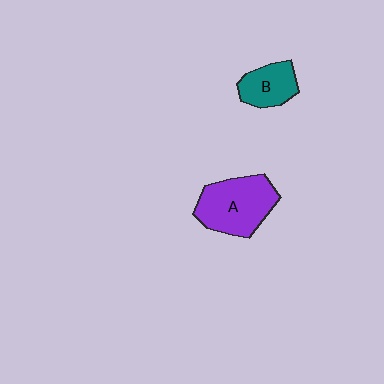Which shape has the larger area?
Shape A (purple).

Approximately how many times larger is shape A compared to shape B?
Approximately 1.8 times.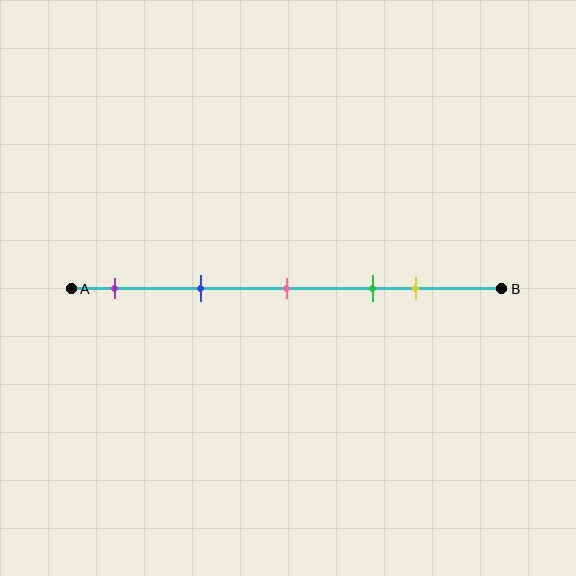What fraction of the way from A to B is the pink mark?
The pink mark is approximately 50% (0.5) of the way from A to B.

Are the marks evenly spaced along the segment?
No, the marks are not evenly spaced.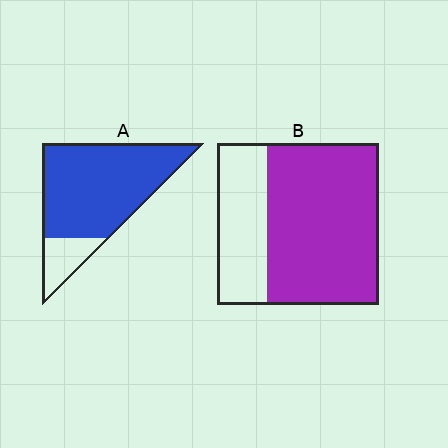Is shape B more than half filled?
Yes.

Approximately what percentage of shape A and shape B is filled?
A is approximately 85% and B is approximately 70%.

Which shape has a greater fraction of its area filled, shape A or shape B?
Shape A.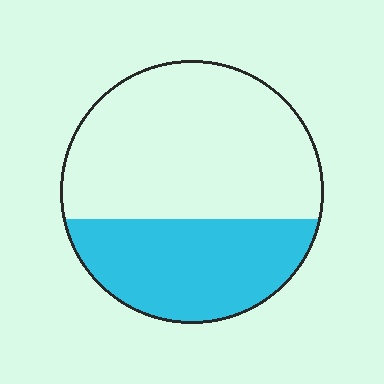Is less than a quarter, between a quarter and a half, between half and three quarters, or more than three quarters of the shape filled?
Between a quarter and a half.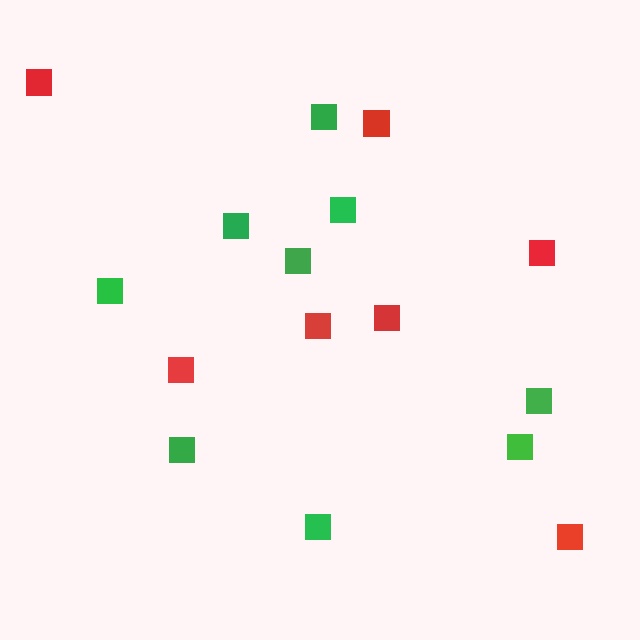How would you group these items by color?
There are 2 groups: one group of green squares (9) and one group of red squares (7).